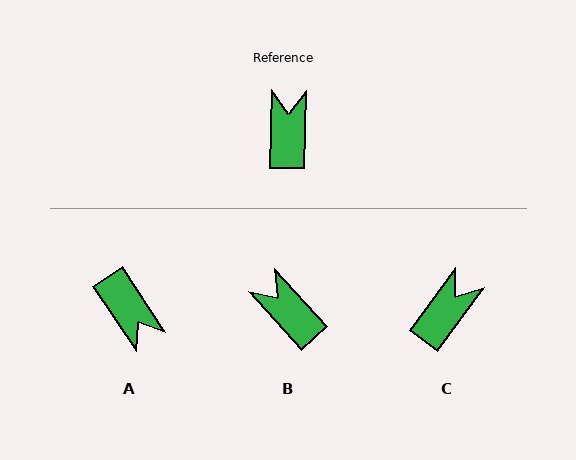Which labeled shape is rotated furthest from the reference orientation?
A, about 145 degrees away.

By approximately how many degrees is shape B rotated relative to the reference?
Approximately 43 degrees counter-clockwise.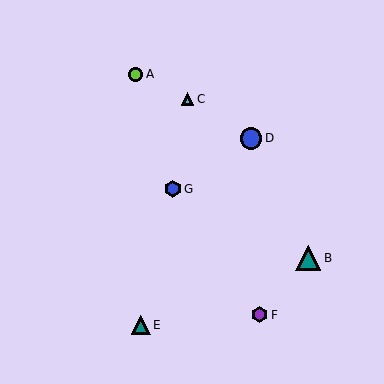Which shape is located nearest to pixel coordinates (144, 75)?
The lime circle (labeled A) at (136, 74) is nearest to that location.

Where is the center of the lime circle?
The center of the lime circle is at (136, 74).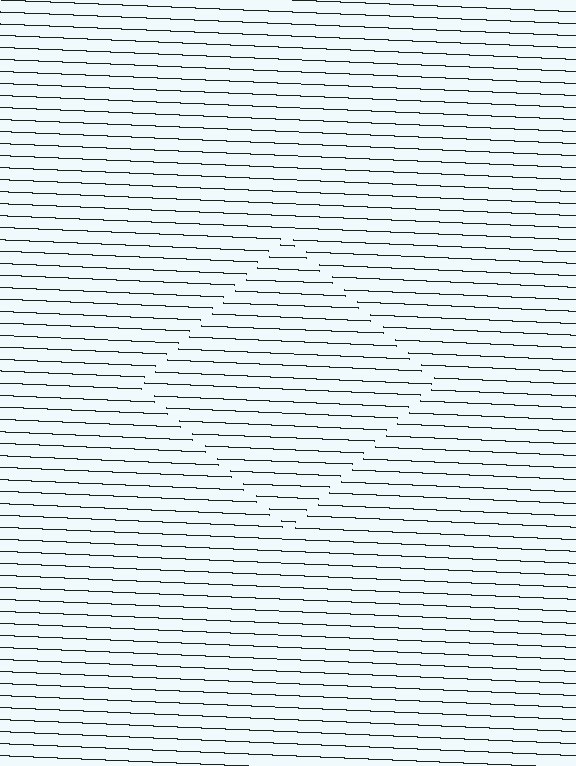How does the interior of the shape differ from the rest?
The interior of the shape contains the same grating, shifted by half a period — the contour is defined by the phase discontinuity where line-ends from the inner and outer gratings abut.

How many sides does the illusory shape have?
4 sides — the line-ends trace a square.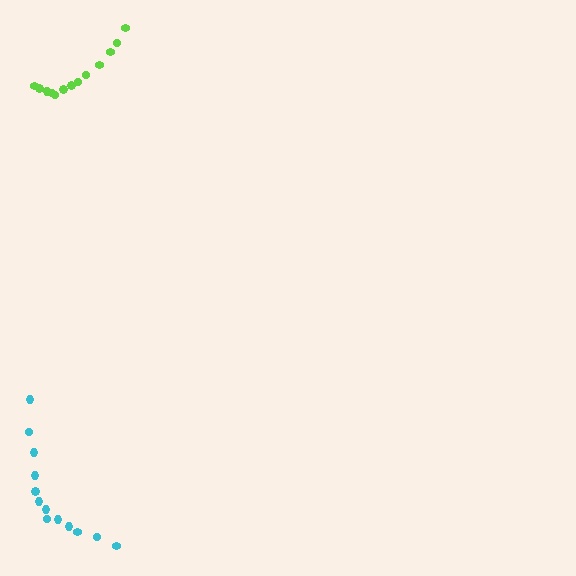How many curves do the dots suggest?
There are 2 distinct paths.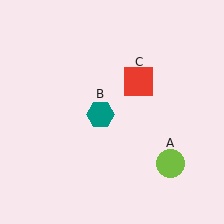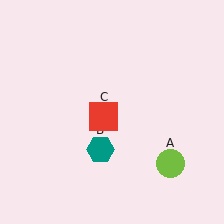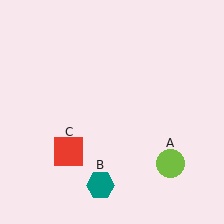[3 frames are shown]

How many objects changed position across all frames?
2 objects changed position: teal hexagon (object B), red square (object C).